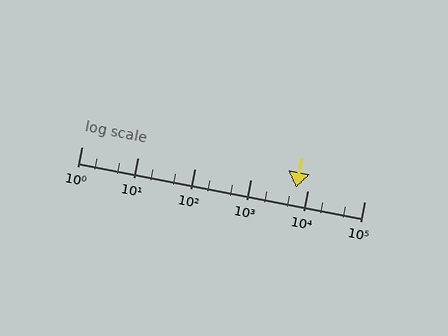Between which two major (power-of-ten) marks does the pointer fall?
The pointer is between 1000 and 10000.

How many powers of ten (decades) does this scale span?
The scale spans 5 decades, from 1 to 100000.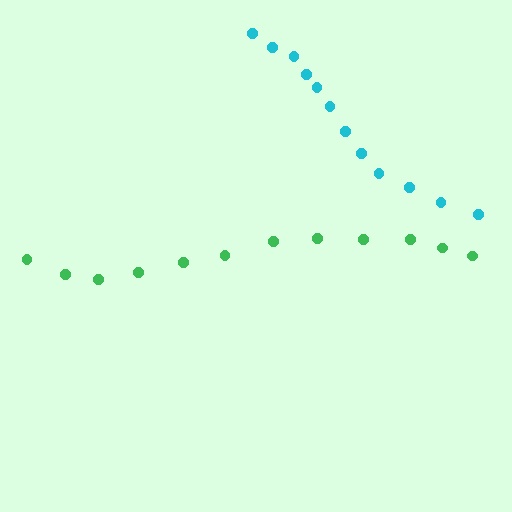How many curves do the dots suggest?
There are 2 distinct paths.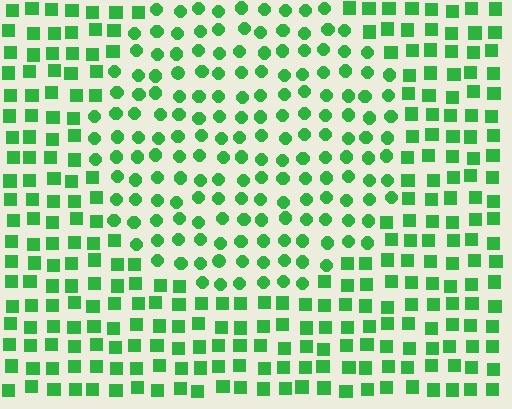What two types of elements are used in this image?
The image uses circles inside the circle region and squares outside it.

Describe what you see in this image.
The image is filled with small green elements arranged in a uniform grid. A circle-shaped region contains circles, while the surrounding area contains squares. The boundary is defined purely by the change in element shape.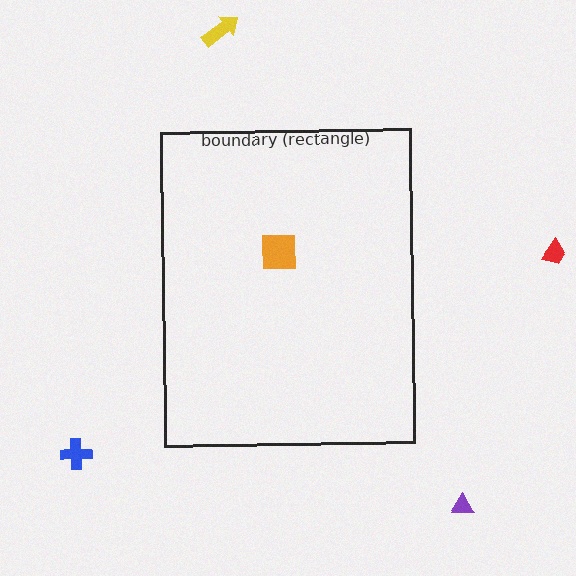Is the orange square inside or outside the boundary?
Inside.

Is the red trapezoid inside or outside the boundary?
Outside.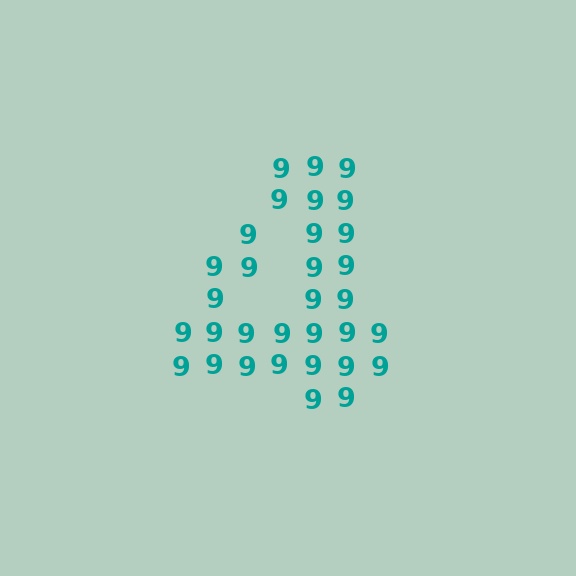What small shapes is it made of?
It is made of small digit 9's.